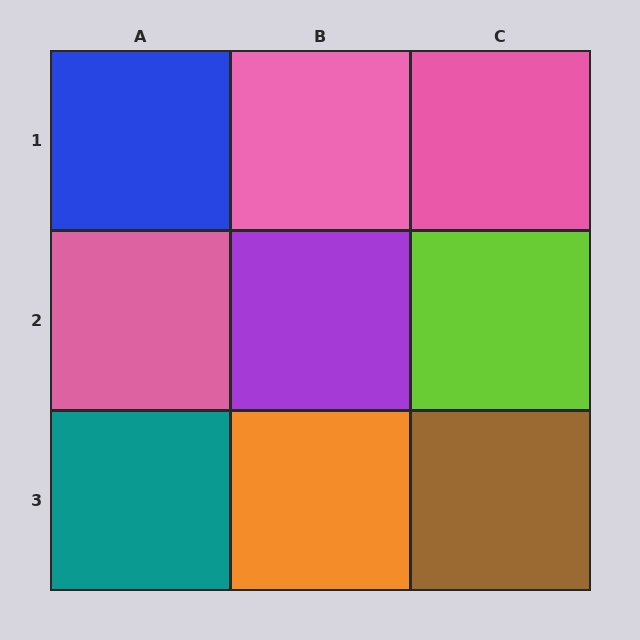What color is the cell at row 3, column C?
Brown.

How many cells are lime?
1 cell is lime.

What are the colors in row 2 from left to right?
Pink, purple, lime.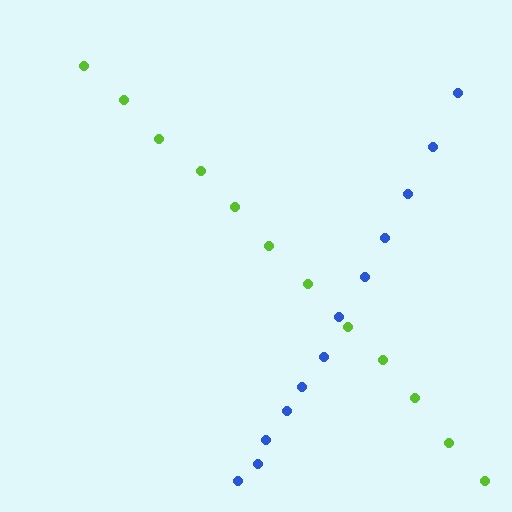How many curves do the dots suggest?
There are 2 distinct paths.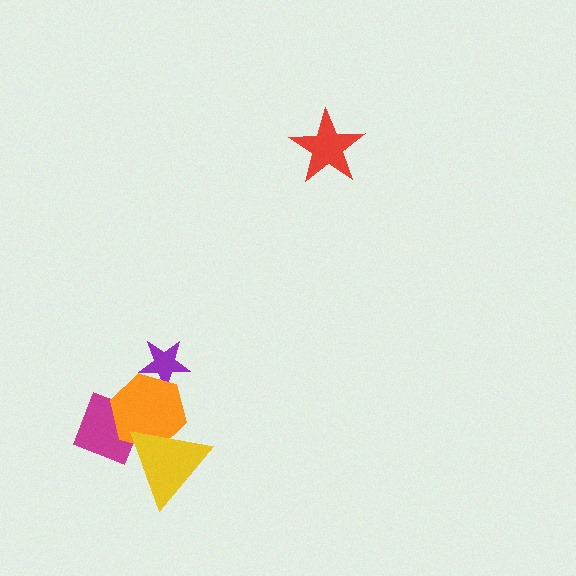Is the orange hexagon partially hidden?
Yes, it is partially covered by another shape.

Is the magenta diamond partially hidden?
Yes, it is partially covered by another shape.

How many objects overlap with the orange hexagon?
3 objects overlap with the orange hexagon.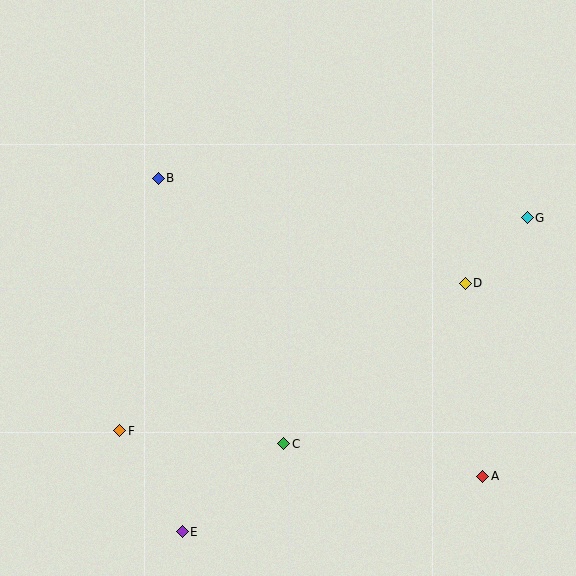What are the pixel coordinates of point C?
Point C is at (284, 444).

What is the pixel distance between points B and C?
The distance between B and C is 294 pixels.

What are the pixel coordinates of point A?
Point A is at (483, 476).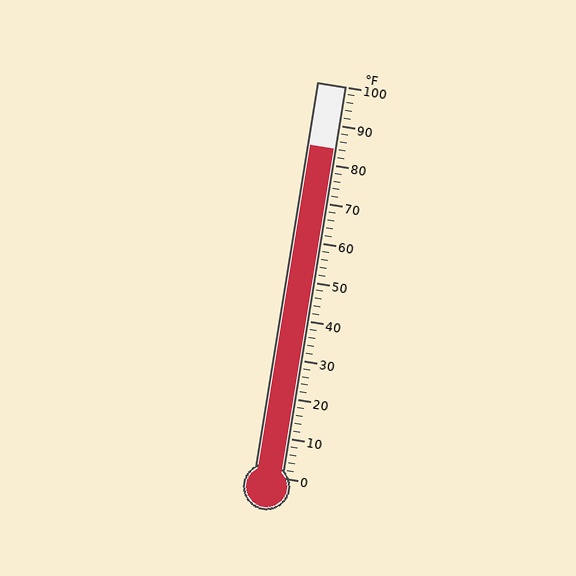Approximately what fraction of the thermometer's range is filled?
The thermometer is filled to approximately 85% of its range.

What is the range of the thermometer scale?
The thermometer scale ranges from 0°F to 100°F.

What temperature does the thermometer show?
The thermometer shows approximately 84°F.